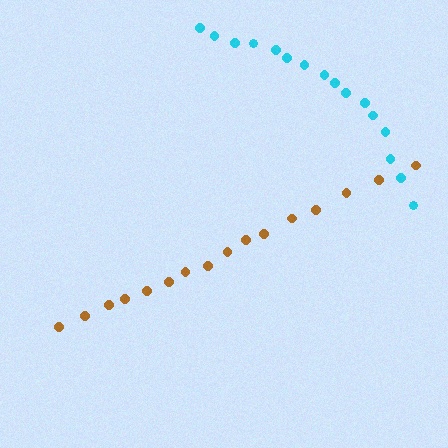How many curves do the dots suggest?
There are 2 distinct paths.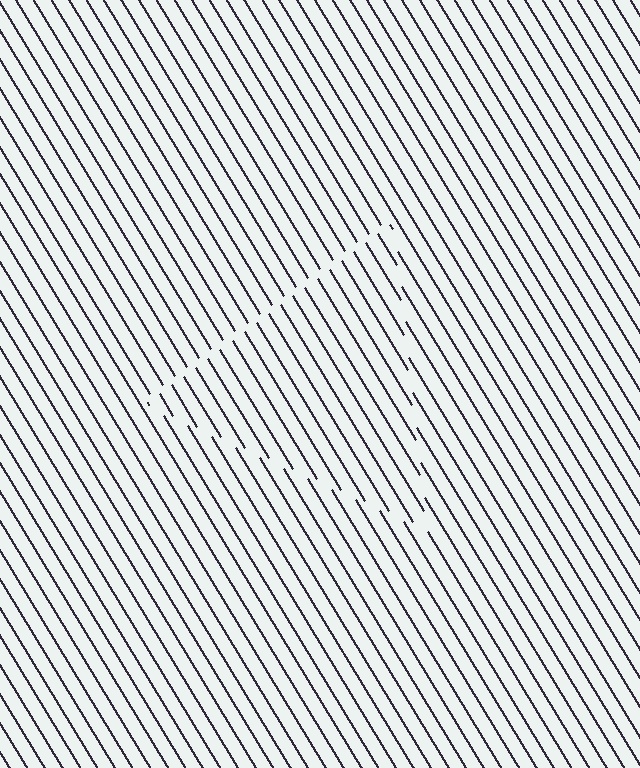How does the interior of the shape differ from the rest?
The interior of the shape contains the same grating, shifted by half a period — the contour is defined by the phase discontinuity where line-ends from the inner and outer gratings abut.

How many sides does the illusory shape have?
3 sides — the line-ends trace a triangle.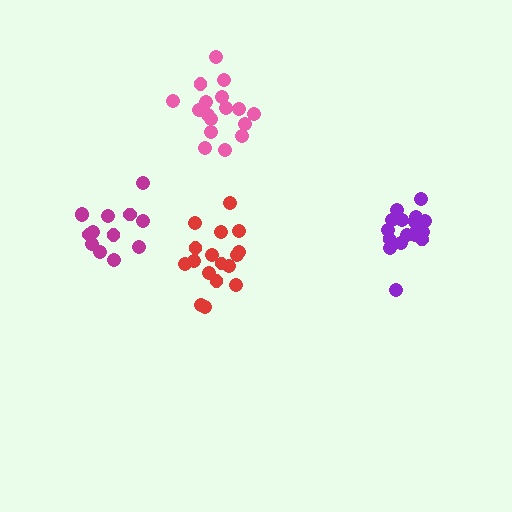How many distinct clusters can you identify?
There are 4 distinct clusters.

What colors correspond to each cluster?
The clusters are colored: purple, magenta, pink, red.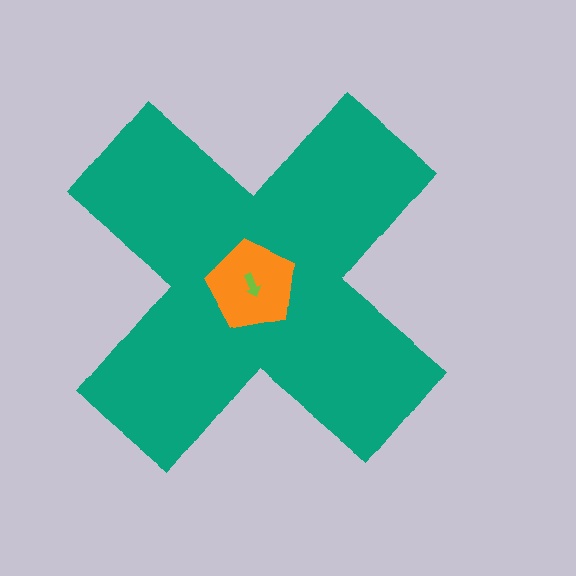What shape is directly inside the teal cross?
The orange pentagon.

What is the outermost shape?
The teal cross.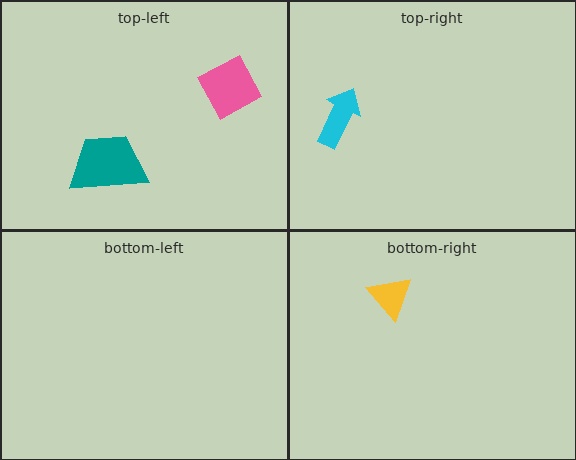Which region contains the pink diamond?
The top-left region.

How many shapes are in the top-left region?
2.